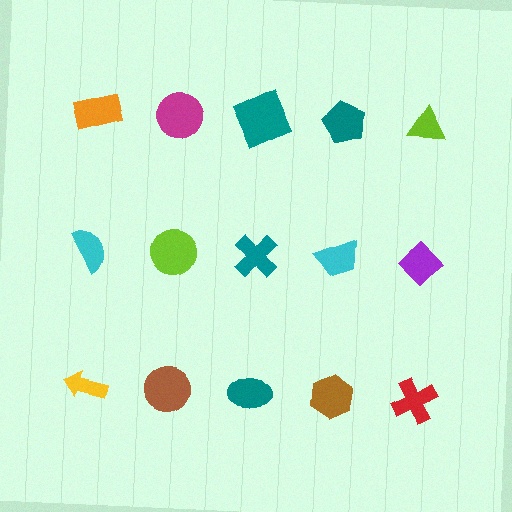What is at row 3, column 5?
A red cross.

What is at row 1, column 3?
A teal square.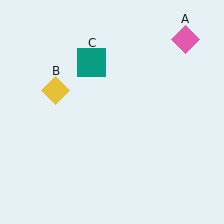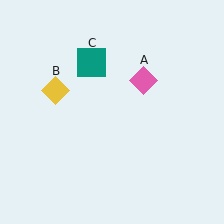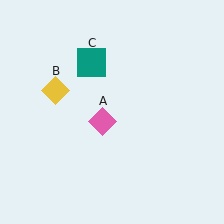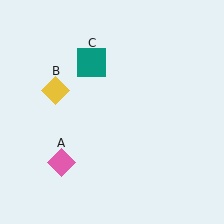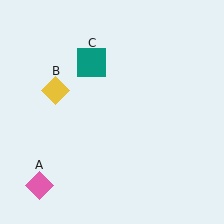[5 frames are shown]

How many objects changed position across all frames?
1 object changed position: pink diamond (object A).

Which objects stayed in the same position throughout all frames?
Yellow diamond (object B) and teal square (object C) remained stationary.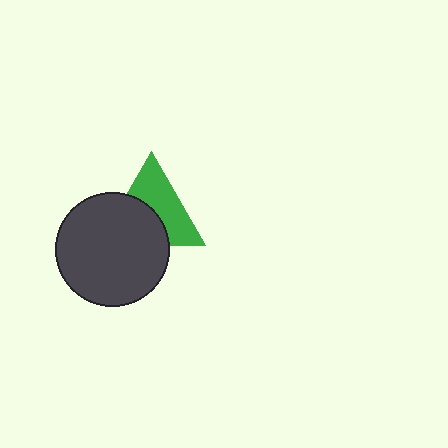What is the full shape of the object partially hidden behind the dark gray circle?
The partially hidden object is a green triangle.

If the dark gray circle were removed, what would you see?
You would see the complete green triangle.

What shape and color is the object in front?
The object in front is a dark gray circle.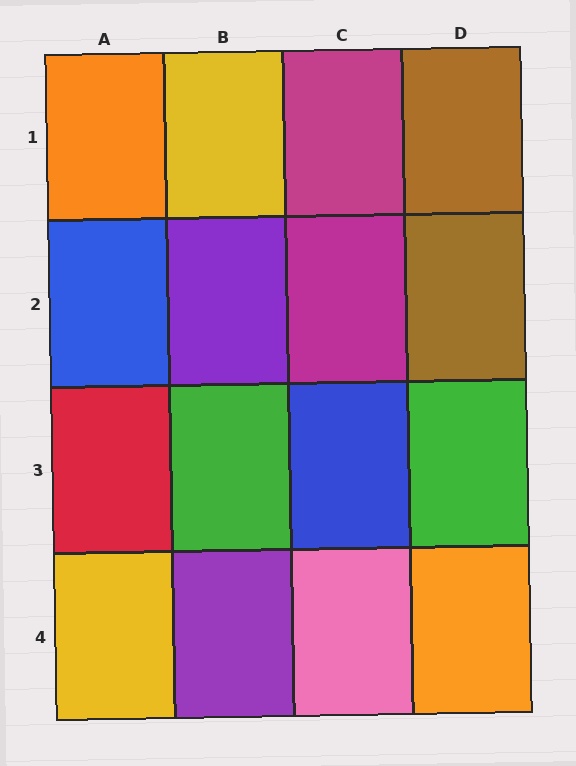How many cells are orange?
2 cells are orange.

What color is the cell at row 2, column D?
Brown.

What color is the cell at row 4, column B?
Purple.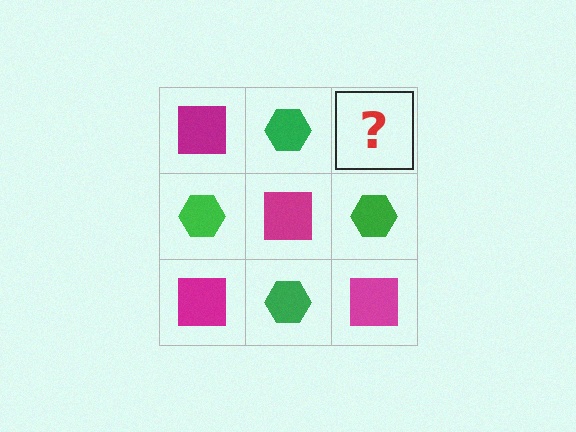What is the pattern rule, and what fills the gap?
The rule is that it alternates magenta square and green hexagon in a checkerboard pattern. The gap should be filled with a magenta square.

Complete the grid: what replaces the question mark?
The question mark should be replaced with a magenta square.